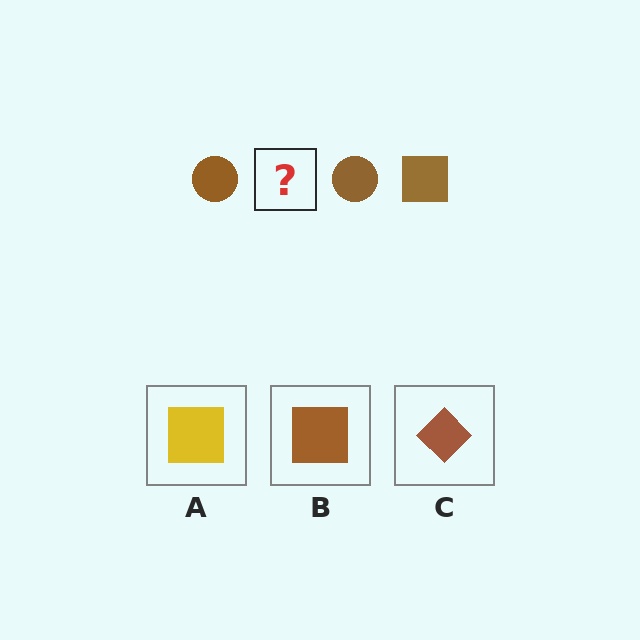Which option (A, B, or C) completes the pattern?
B.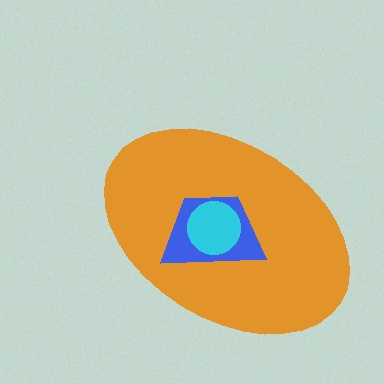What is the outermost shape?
The orange ellipse.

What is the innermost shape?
The cyan circle.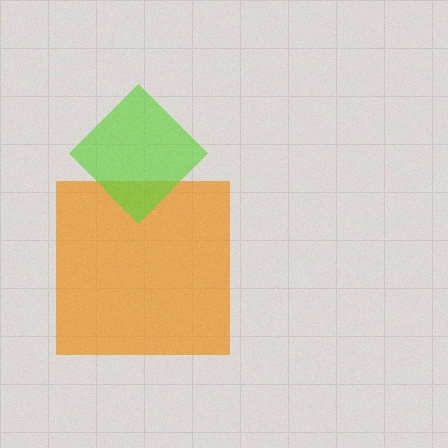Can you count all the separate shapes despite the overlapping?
Yes, there are 2 separate shapes.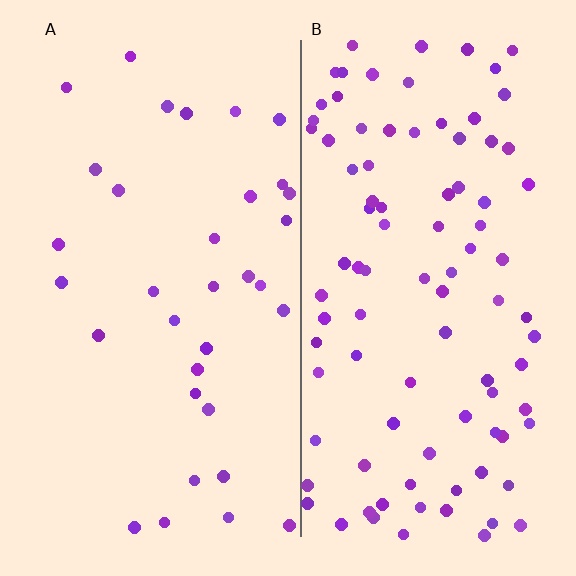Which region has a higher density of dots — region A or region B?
B (the right).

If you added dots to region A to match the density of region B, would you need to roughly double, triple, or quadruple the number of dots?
Approximately triple.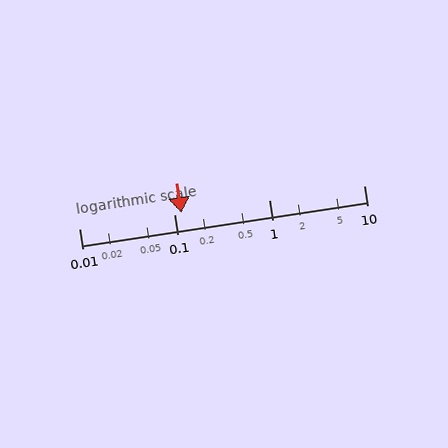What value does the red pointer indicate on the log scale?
The pointer indicates approximately 0.12.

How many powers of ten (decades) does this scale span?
The scale spans 3 decades, from 0.01 to 10.